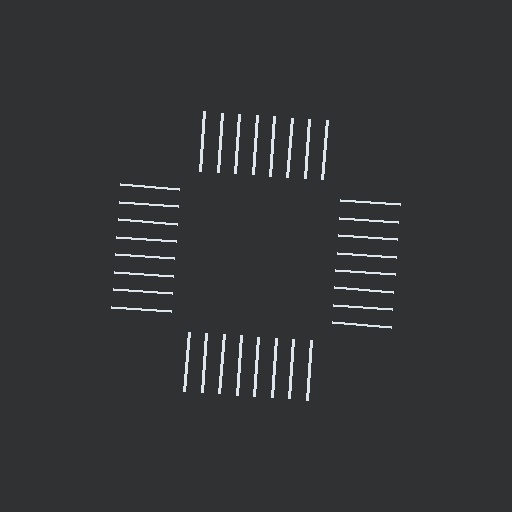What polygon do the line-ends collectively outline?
An illusory square — the line segments terminate on its edges but no continuous stroke is drawn.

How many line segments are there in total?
32 — 8 along each of the 4 edges.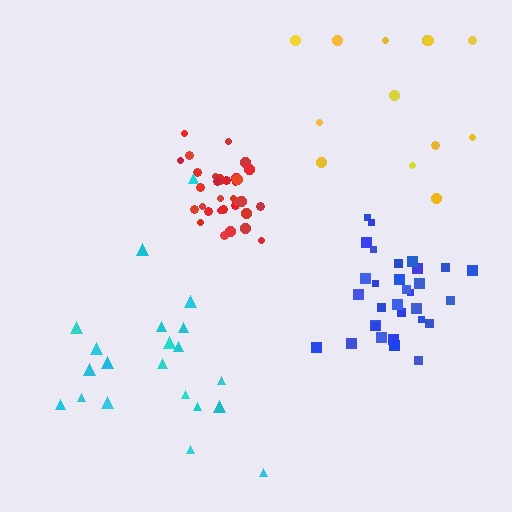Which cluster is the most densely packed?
Red.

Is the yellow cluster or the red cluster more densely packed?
Red.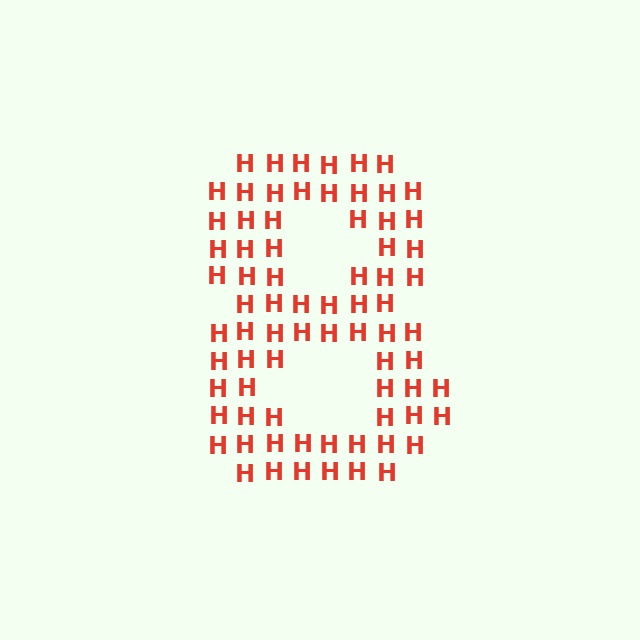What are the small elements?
The small elements are letter H's.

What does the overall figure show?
The overall figure shows the digit 8.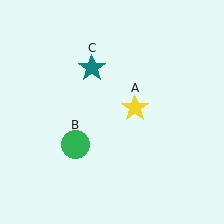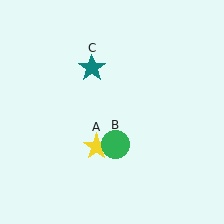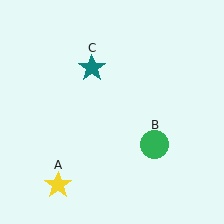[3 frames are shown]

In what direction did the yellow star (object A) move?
The yellow star (object A) moved down and to the left.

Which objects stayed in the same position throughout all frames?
Teal star (object C) remained stationary.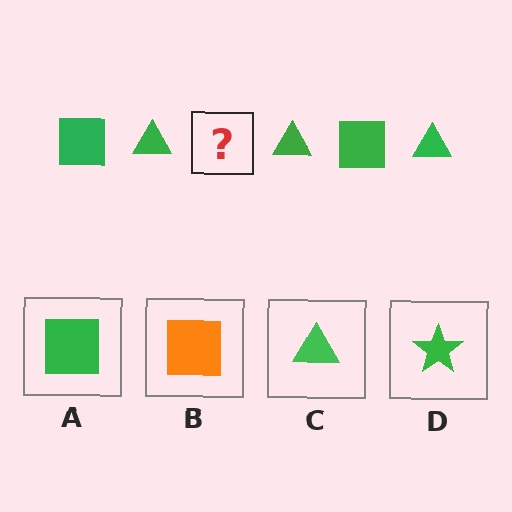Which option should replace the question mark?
Option A.